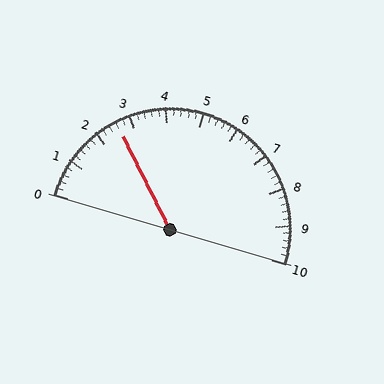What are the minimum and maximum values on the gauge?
The gauge ranges from 0 to 10.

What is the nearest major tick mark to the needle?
The nearest major tick mark is 3.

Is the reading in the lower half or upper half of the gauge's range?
The reading is in the lower half of the range (0 to 10).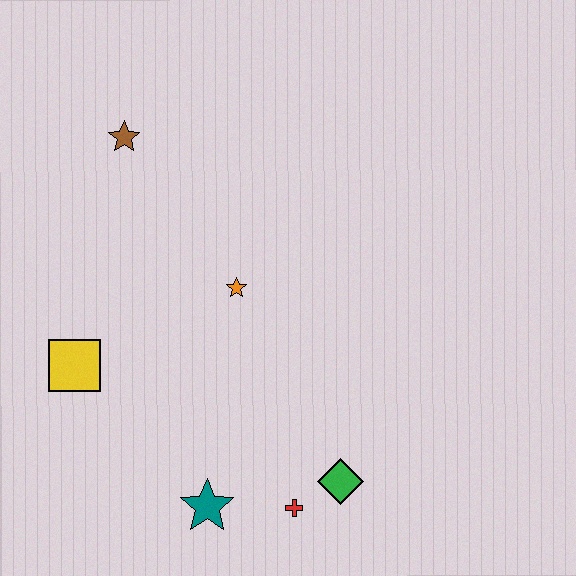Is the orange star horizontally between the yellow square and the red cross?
Yes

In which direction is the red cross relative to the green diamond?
The red cross is to the left of the green diamond.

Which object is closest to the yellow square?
The orange star is closest to the yellow square.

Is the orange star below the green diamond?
No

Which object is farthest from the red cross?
The brown star is farthest from the red cross.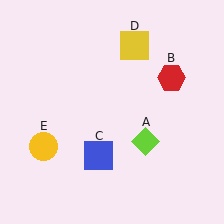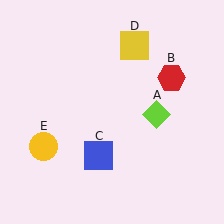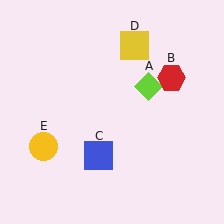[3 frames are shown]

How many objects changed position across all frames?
1 object changed position: lime diamond (object A).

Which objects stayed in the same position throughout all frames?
Red hexagon (object B) and blue square (object C) and yellow square (object D) and yellow circle (object E) remained stationary.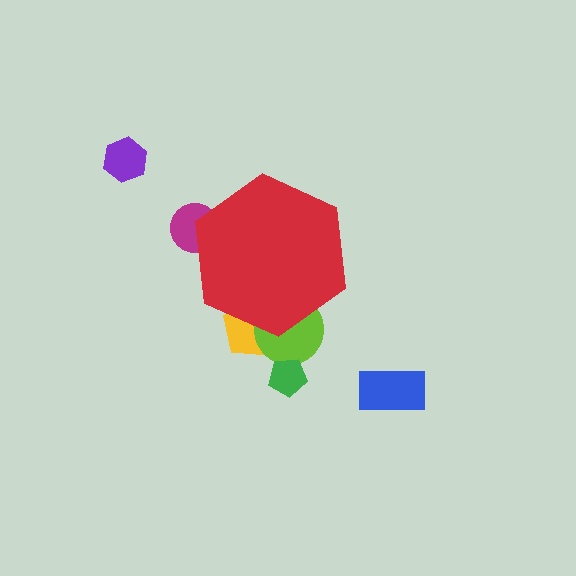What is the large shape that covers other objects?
A red hexagon.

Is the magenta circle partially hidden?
Yes, the magenta circle is partially hidden behind the red hexagon.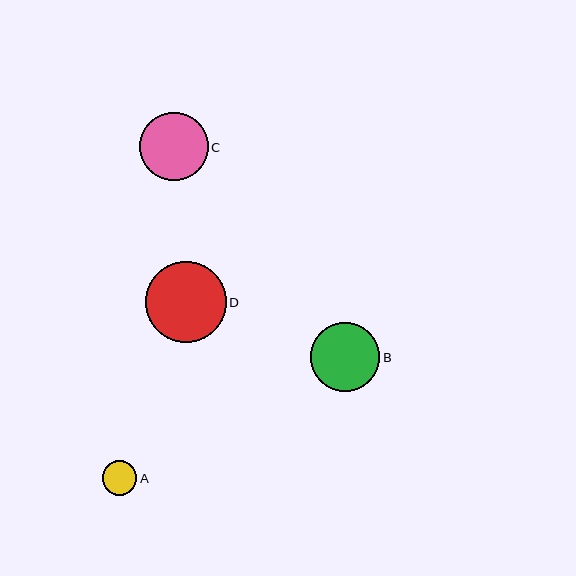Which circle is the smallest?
Circle A is the smallest with a size of approximately 35 pixels.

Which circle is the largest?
Circle D is the largest with a size of approximately 81 pixels.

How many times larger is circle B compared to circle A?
Circle B is approximately 2.0 times the size of circle A.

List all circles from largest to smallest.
From largest to smallest: D, B, C, A.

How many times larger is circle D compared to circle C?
Circle D is approximately 1.2 times the size of circle C.